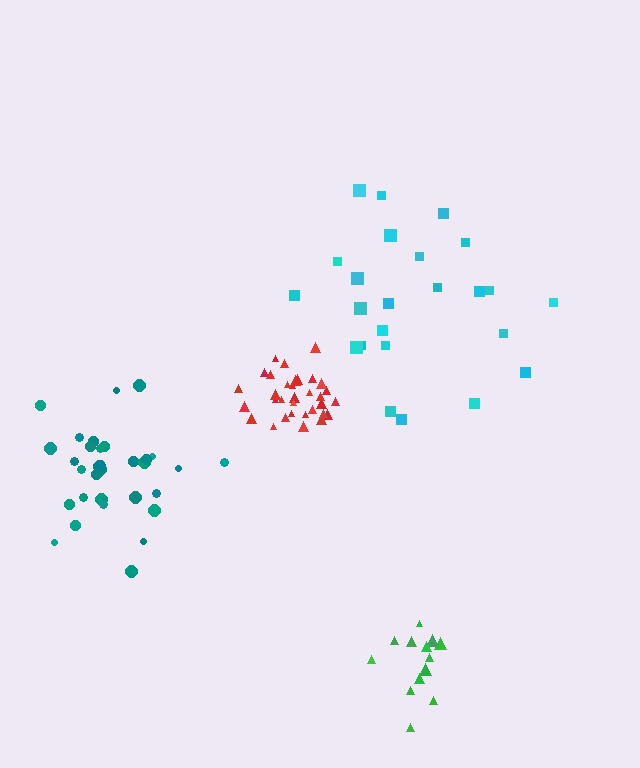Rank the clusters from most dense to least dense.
red, green, teal, cyan.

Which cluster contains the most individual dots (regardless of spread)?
Red (34).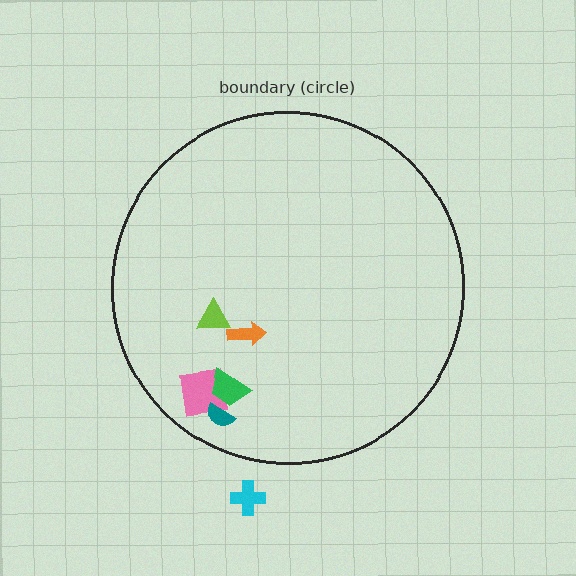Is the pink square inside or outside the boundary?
Inside.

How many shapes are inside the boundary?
5 inside, 1 outside.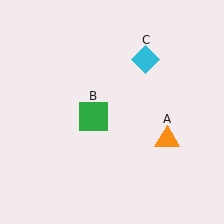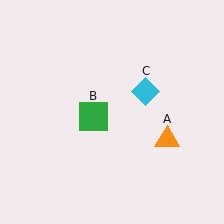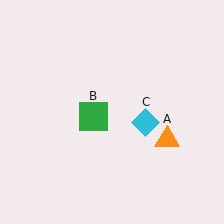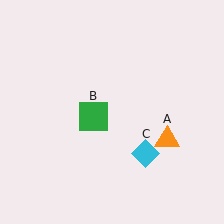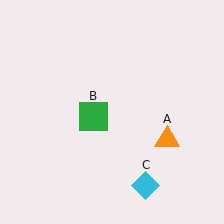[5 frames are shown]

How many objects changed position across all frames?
1 object changed position: cyan diamond (object C).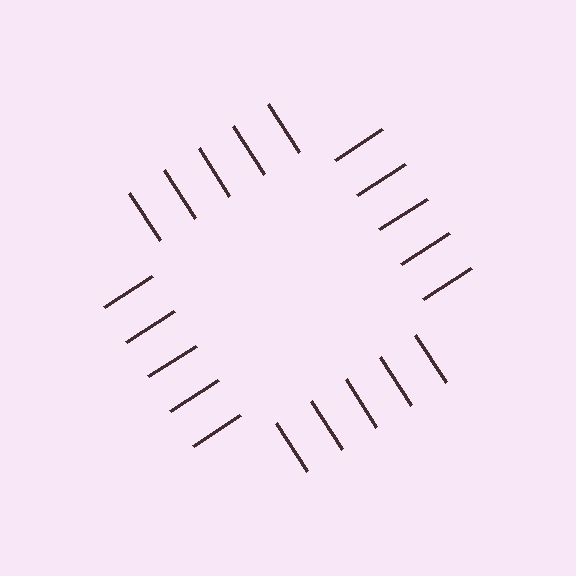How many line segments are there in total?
20 — 5 along each of the 4 edges.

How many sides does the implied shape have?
4 sides — the line-ends trace a square.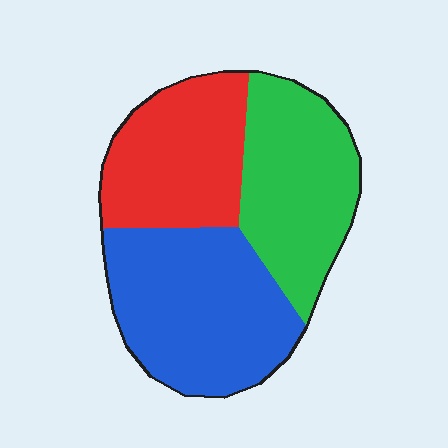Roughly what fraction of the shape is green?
Green takes up about one third (1/3) of the shape.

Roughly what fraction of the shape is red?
Red covers around 30% of the shape.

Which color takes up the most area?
Blue, at roughly 40%.